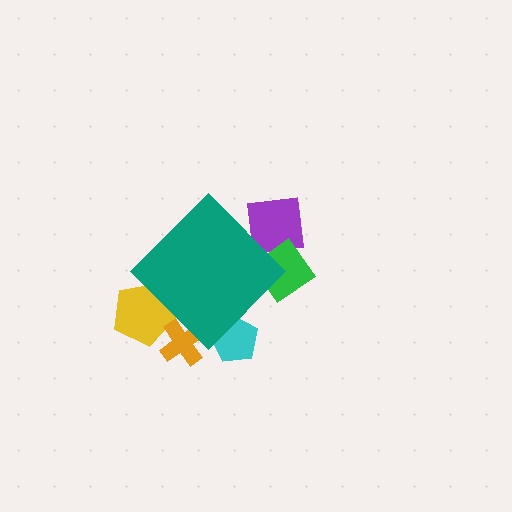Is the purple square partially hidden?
Yes, the purple square is partially hidden behind the teal diamond.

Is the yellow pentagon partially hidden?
Yes, the yellow pentagon is partially hidden behind the teal diamond.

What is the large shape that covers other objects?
A teal diamond.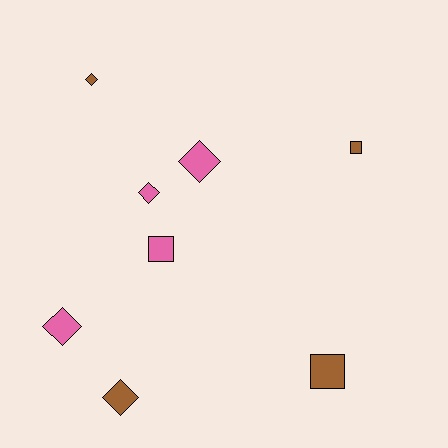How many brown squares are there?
There are 2 brown squares.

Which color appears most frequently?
Pink, with 4 objects.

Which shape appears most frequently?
Diamond, with 5 objects.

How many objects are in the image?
There are 8 objects.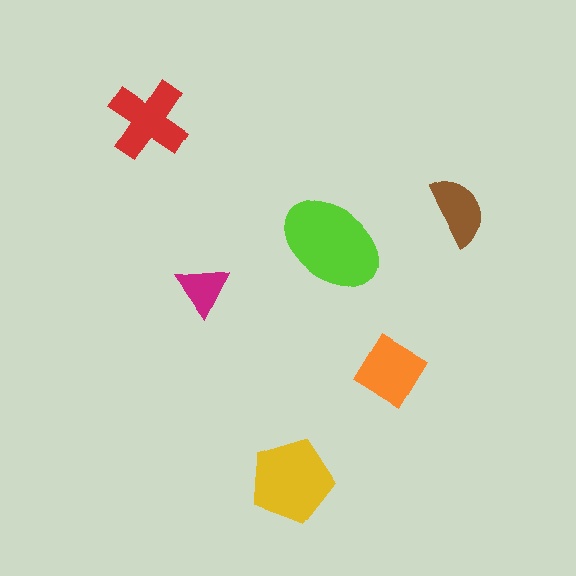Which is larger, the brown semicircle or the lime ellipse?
The lime ellipse.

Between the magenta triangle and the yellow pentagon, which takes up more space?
The yellow pentagon.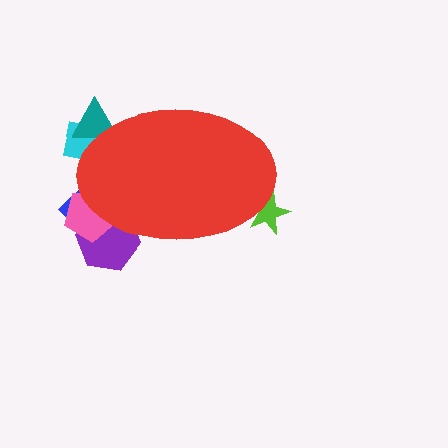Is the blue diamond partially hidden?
Yes, the blue diamond is partially hidden behind the red ellipse.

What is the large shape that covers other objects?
A red ellipse.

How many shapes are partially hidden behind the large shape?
6 shapes are partially hidden.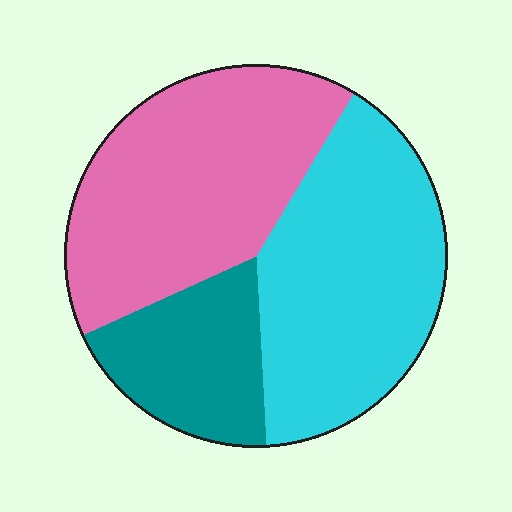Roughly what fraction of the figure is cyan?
Cyan takes up between a quarter and a half of the figure.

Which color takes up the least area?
Teal, at roughly 20%.